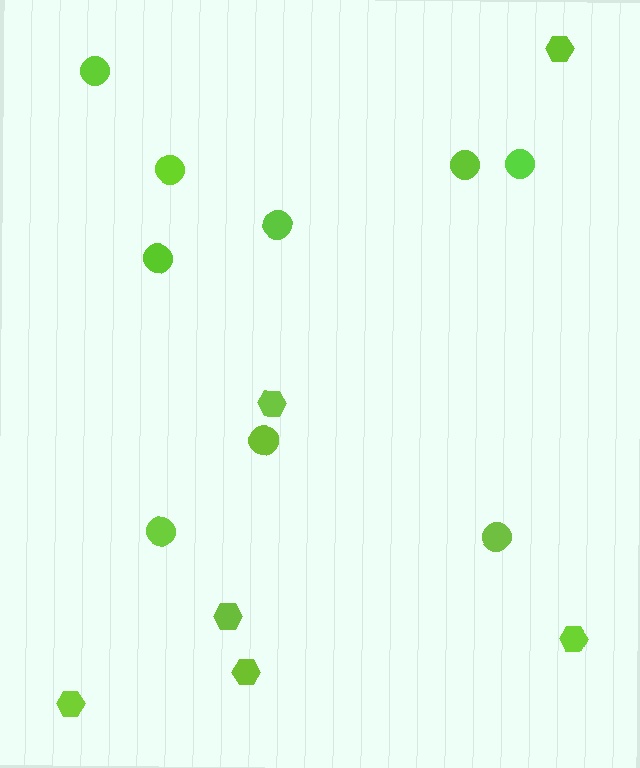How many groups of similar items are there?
There are 2 groups: one group of circles (9) and one group of hexagons (6).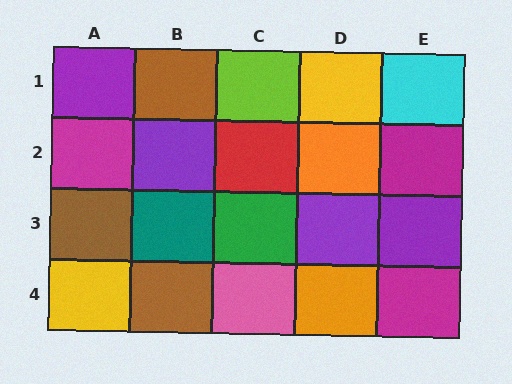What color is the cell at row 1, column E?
Cyan.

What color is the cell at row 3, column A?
Brown.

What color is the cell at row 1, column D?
Yellow.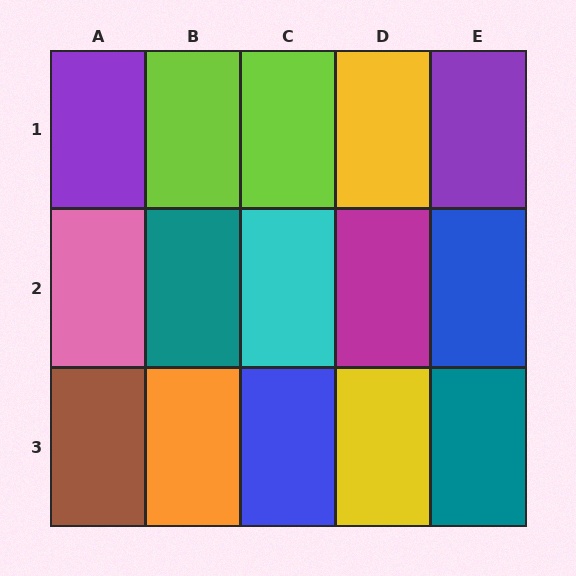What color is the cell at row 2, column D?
Magenta.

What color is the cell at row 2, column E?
Blue.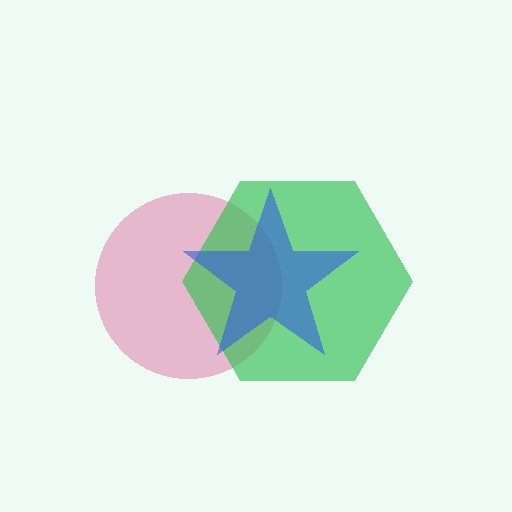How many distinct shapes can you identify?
There are 3 distinct shapes: a pink circle, a green hexagon, a blue star.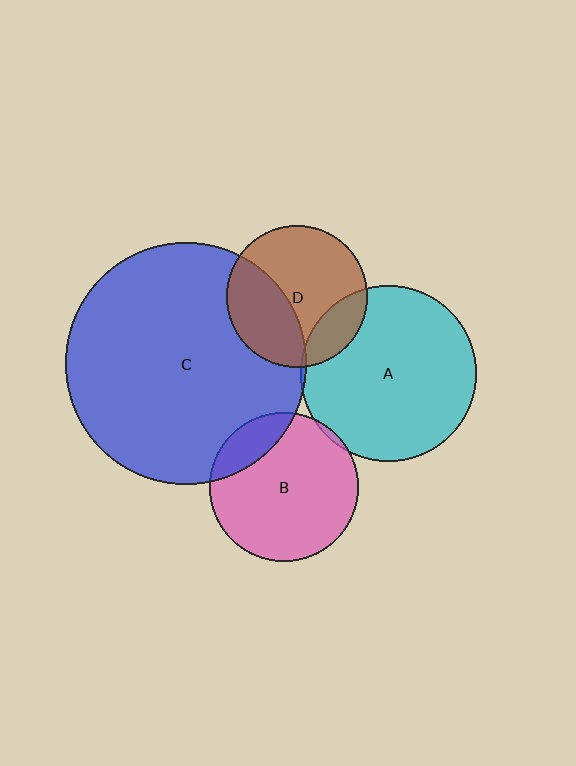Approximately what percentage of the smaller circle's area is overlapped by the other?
Approximately 5%.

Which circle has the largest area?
Circle C (blue).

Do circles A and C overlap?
Yes.